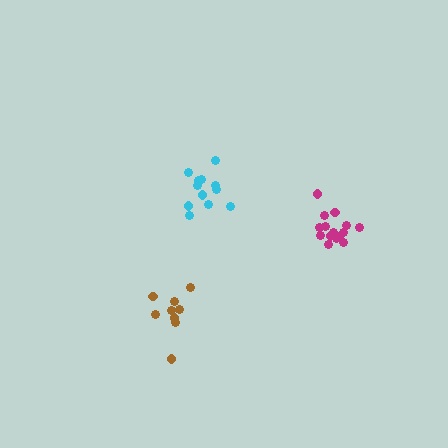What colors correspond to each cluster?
The clusters are colored: cyan, magenta, brown.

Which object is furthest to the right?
The magenta cluster is rightmost.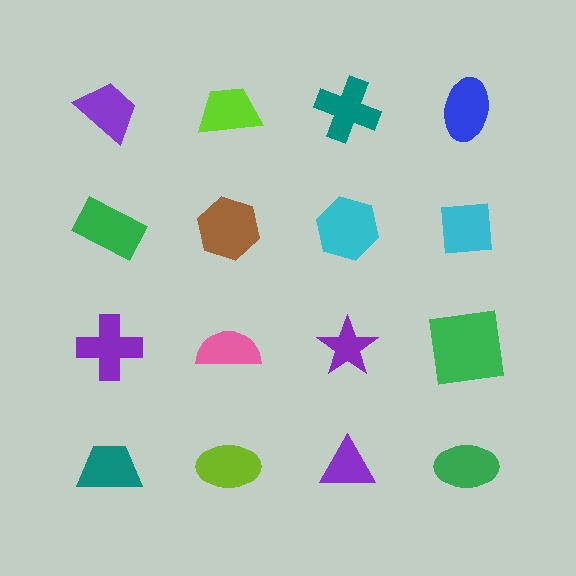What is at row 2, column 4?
A cyan square.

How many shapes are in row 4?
4 shapes.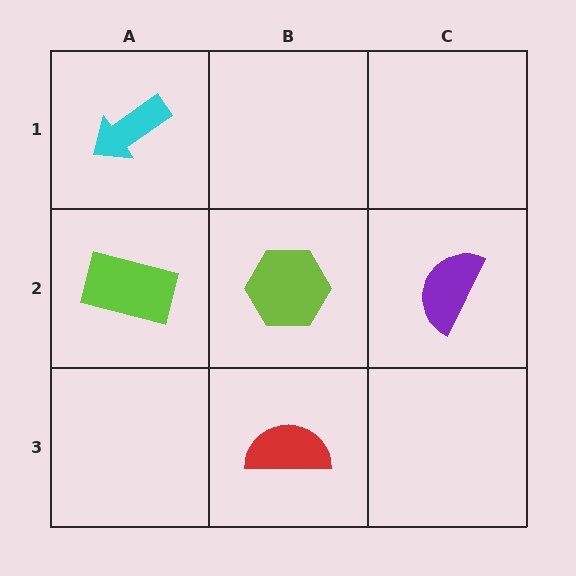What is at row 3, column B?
A red semicircle.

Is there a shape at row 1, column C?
No, that cell is empty.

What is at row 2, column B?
A lime hexagon.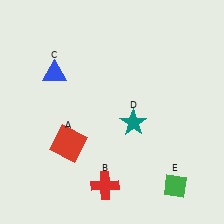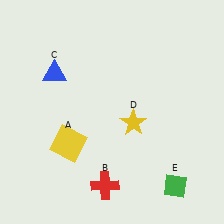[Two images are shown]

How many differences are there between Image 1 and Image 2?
There are 2 differences between the two images.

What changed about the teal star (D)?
In Image 1, D is teal. In Image 2, it changed to yellow.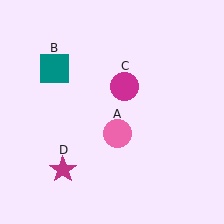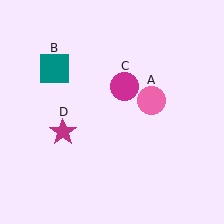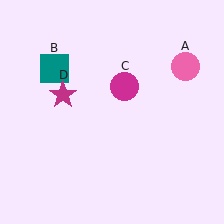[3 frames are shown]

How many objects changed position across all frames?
2 objects changed position: pink circle (object A), magenta star (object D).